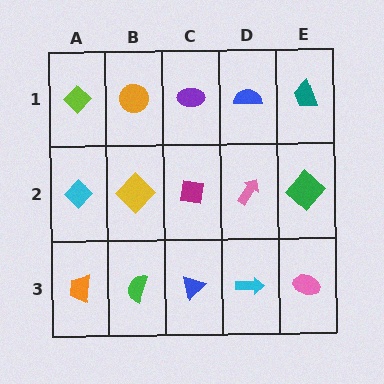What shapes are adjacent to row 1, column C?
A magenta square (row 2, column C), an orange circle (row 1, column B), a blue semicircle (row 1, column D).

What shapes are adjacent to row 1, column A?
A cyan diamond (row 2, column A), an orange circle (row 1, column B).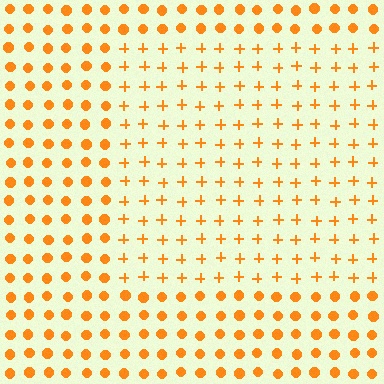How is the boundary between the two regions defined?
The boundary is defined by a change in element shape: plus signs inside vs. circles outside. All elements share the same color and spacing.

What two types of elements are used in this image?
The image uses plus signs inside the rectangle region and circles outside it.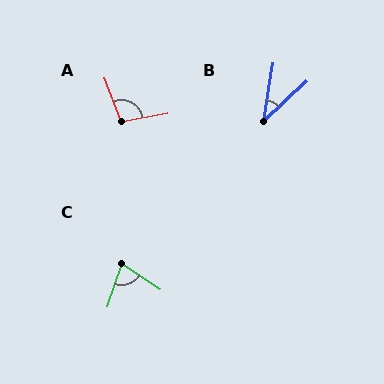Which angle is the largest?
A, at approximately 100 degrees.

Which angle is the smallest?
B, at approximately 37 degrees.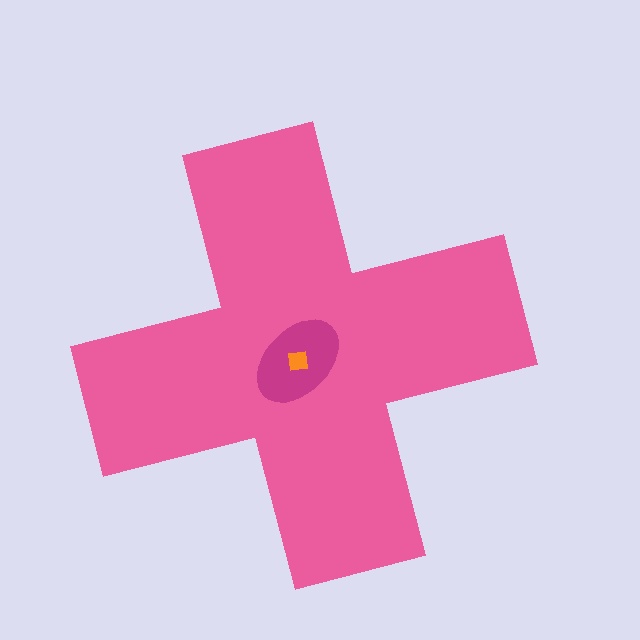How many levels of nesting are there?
3.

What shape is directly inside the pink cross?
The magenta ellipse.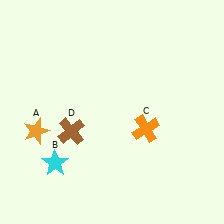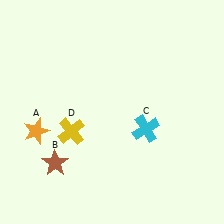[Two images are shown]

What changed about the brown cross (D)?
In Image 1, D is brown. In Image 2, it changed to yellow.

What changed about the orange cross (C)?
In Image 1, C is orange. In Image 2, it changed to cyan.